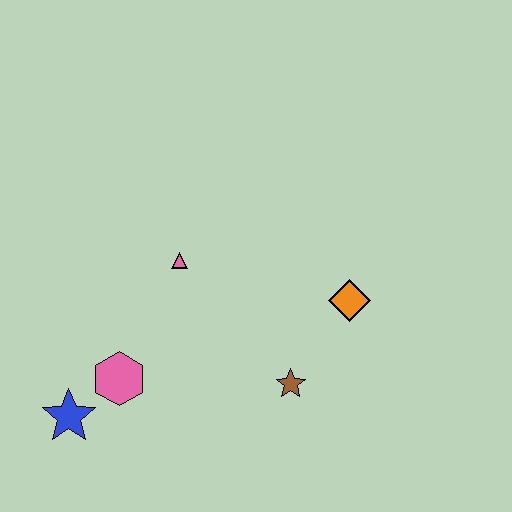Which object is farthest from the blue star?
The orange diamond is farthest from the blue star.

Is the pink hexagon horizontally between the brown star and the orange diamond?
No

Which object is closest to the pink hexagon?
The blue star is closest to the pink hexagon.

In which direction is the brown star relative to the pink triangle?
The brown star is below the pink triangle.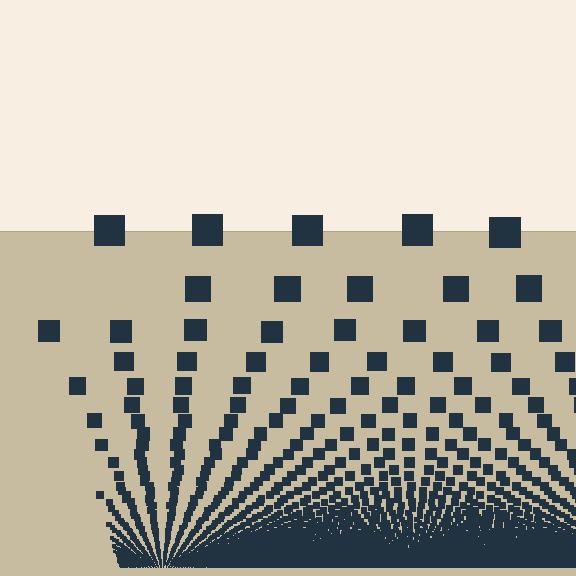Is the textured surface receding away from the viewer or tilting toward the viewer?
The surface appears to tilt toward the viewer. Texture elements get larger and sparser toward the top.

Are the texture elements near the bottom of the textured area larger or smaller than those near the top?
Smaller. The gradient is inverted — elements near the bottom are smaller and denser.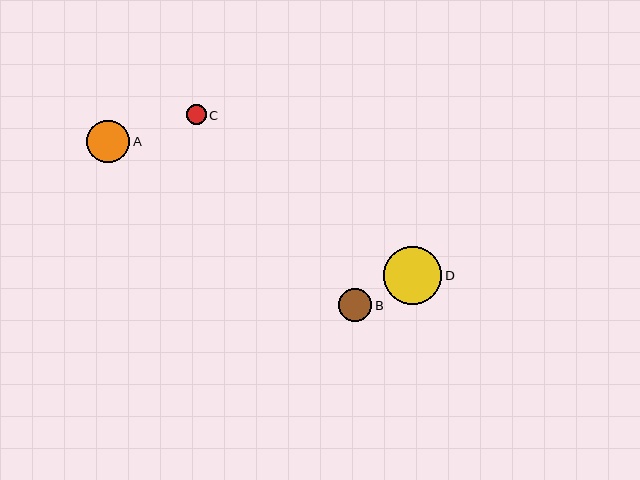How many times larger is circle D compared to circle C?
Circle D is approximately 2.9 times the size of circle C.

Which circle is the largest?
Circle D is the largest with a size of approximately 58 pixels.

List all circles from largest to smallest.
From largest to smallest: D, A, B, C.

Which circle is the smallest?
Circle C is the smallest with a size of approximately 20 pixels.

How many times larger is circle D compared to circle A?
Circle D is approximately 1.4 times the size of circle A.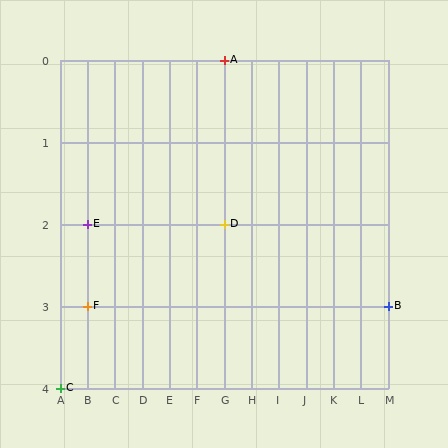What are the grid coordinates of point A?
Point A is at grid coordinates (G, 0).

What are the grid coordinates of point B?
Point B is at grid coordinates (M, 3).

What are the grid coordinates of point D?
Point D is at grid coordinates (G, 2).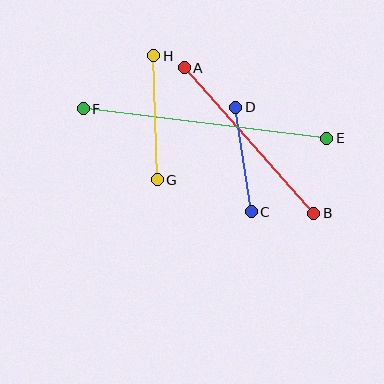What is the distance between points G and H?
The distance is approximately 124 pixels.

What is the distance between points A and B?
The distance is approximately 195 pixels.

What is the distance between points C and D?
The distance is approximately 105 pixels.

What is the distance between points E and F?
The distance is approximately 245 pixels.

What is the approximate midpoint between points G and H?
The midpoint is at approximately (156, 118) pixels.